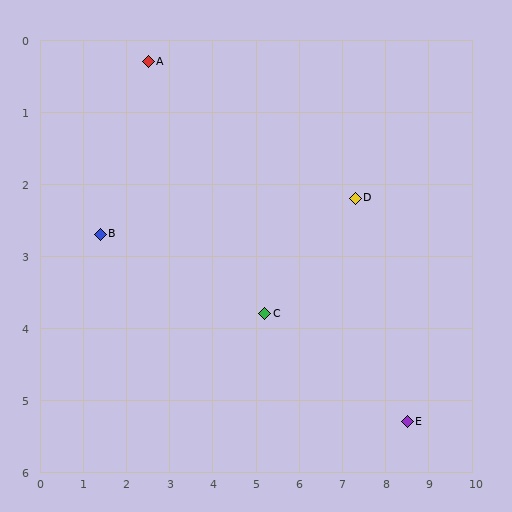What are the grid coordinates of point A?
Point A is at approximately (2.5, 0.3).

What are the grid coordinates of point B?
Point B is at approximately (1.4, 2.7).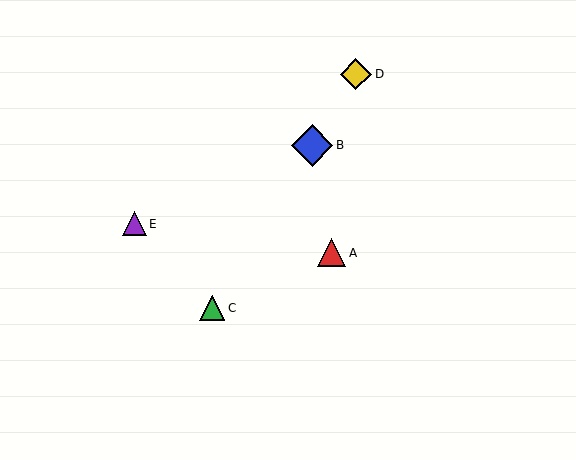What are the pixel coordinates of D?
Object D is at (356, 74).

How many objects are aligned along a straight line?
3 objects (B, C, D) are aligned along a straight line.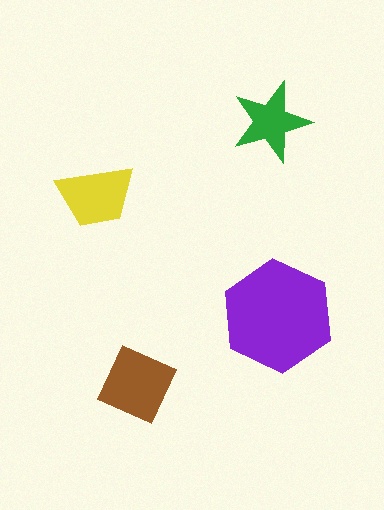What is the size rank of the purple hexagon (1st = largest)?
1st.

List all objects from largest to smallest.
The purple hexagon, the brown diamond, the yellow trapezoid, the green star.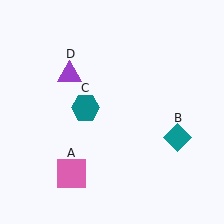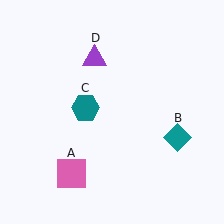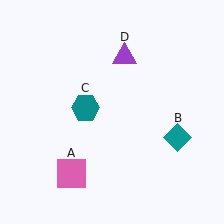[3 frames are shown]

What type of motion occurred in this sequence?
The purple triangle (object D) rotated clockwise around the center of the scene.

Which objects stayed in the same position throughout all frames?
Pink square (object A) and teal diamond (object B) and teal hexagon (object C) remained stationary.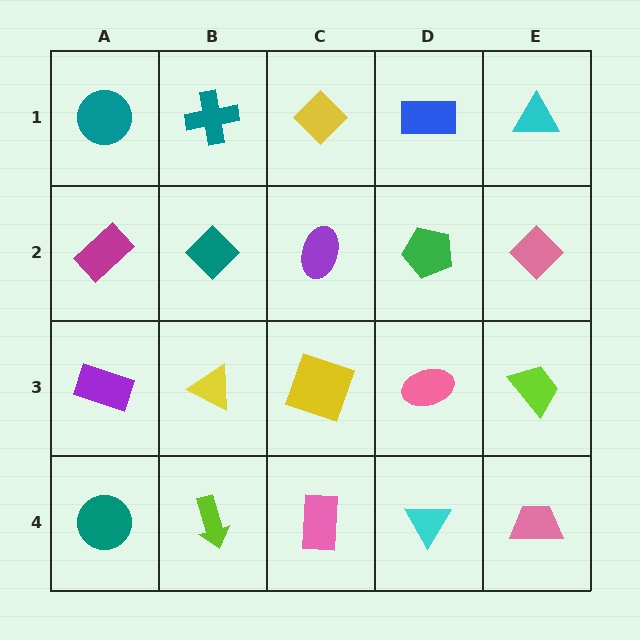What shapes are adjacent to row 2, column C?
A yellow diamond (row 1, column C), a yellow square (row 3, column C), a teal diamond (row 2, column B), a green pentagon (row 2, column D).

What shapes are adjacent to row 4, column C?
A yellow square (row 3, column C), a lime arrow (row 4, column B), a cyan triangle (row 4, column D).